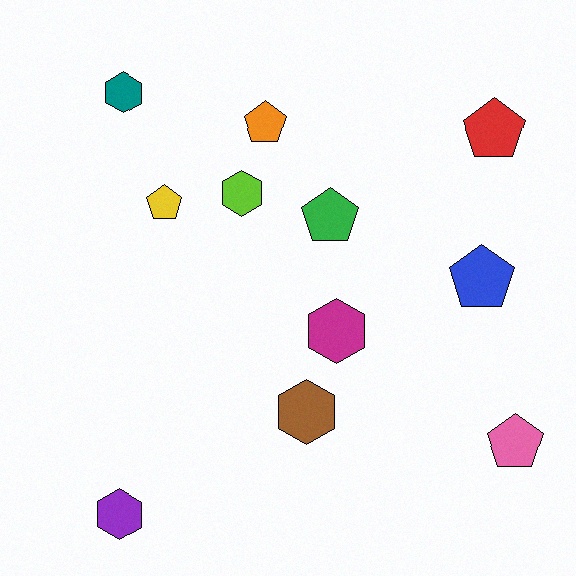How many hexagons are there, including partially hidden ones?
There are 5 hexagons.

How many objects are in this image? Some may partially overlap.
There are 11 objects.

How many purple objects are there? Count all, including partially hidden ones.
There is 1 purple object.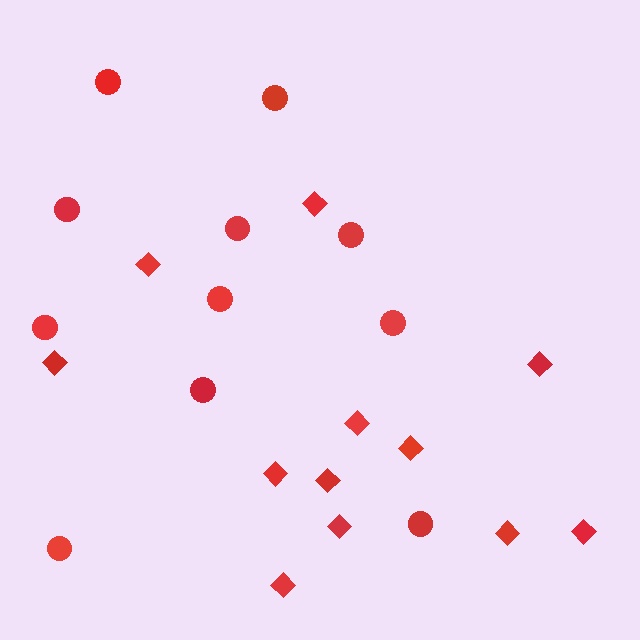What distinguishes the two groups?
There are 2 groups: one group of circles (11) and one group of diamonds (12).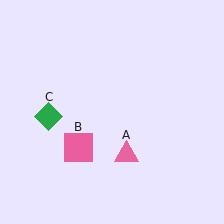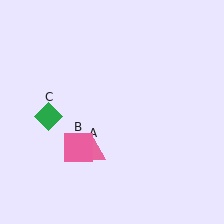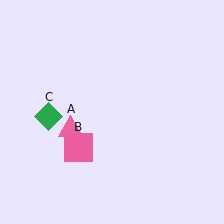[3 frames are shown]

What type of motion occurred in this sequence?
The pink triangle (object A) rotated clockwise around the center of the scene.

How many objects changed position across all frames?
1 object changed position: pink triangle (object A).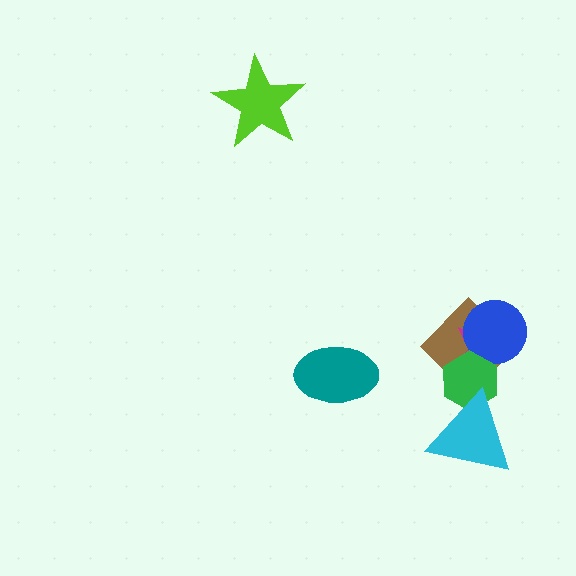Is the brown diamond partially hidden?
Yes, it is partially covered by another shape.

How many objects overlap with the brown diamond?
3 objects overlap with the brown diamond.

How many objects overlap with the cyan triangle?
1 object overlaps with the cyan triangle.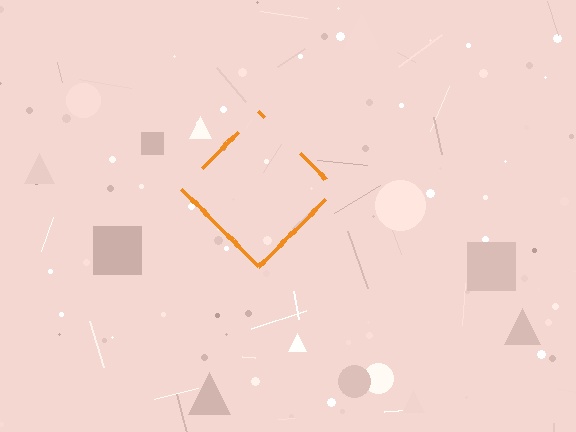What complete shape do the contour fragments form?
The contour fragments form a diamond.